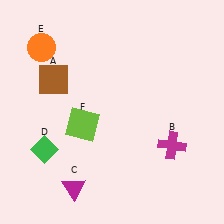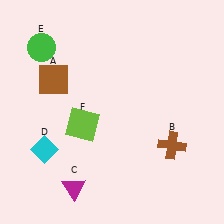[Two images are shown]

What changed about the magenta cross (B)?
In Image 1, B is magenta. In Image 2, it changed to brown.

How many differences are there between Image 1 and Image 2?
There are 3 differences between the two images.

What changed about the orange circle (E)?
In Image 1, E is orange. In Image 2, it changed to green.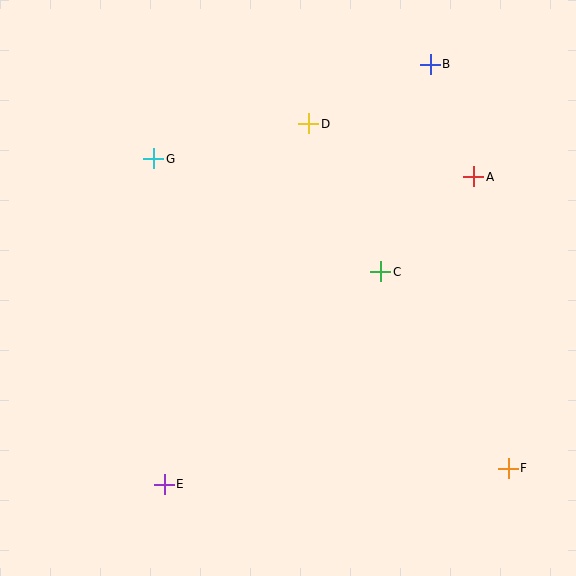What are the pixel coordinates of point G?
Point G is at (154, 159).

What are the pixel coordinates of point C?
Point C is at (381, 272).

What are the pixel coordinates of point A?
Point A is at (474, 177).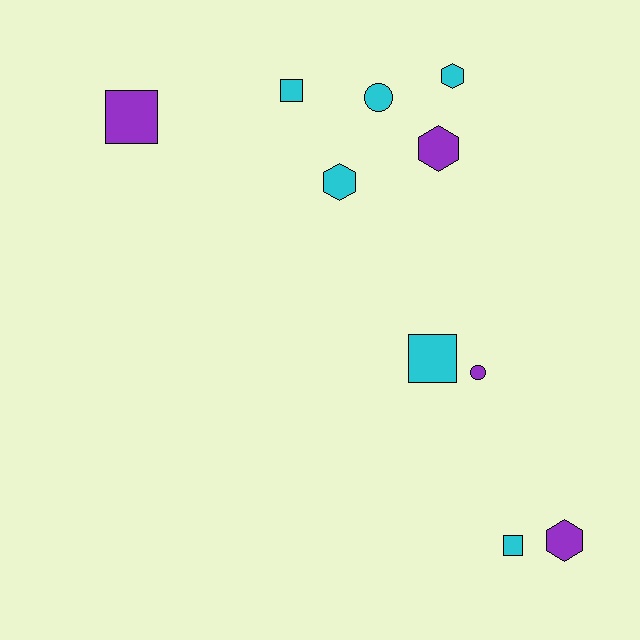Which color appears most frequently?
Cyan, with 6 objects.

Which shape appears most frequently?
Square, with 4 objects.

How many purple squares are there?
There is 1 purple square.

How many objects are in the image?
There are 10 objects.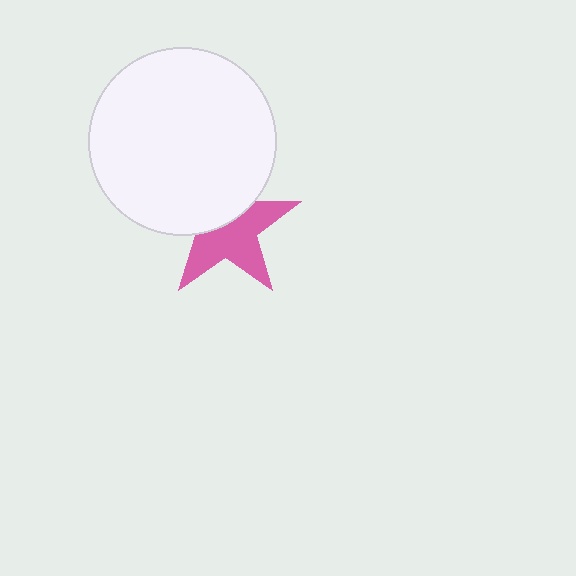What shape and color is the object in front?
The object in front is a white circle.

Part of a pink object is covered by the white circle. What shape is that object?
It is a star.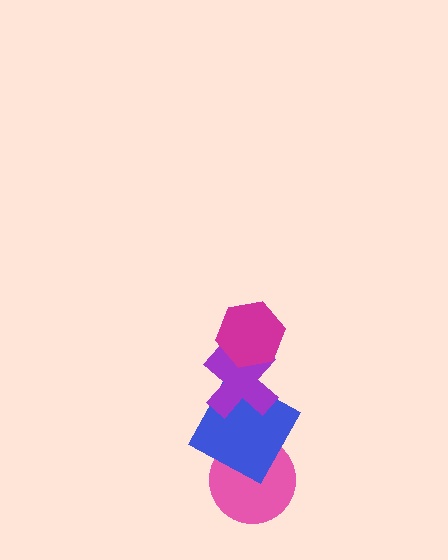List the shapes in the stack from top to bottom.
From top to bottom: the magenta hexagon, the purple cross, the blue square, the pink circle.